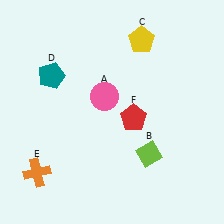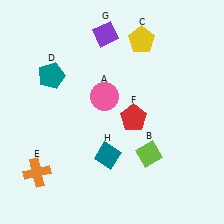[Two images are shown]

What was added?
A purple diamond (G), a teal diamond (H) were added in Image 2.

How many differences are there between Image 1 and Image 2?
There are 2 differences between the two images.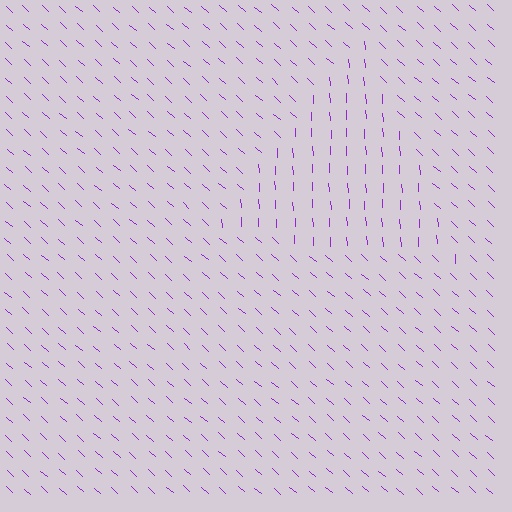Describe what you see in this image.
The image is filled with small purple line segments. A triangle region in the image has lines oriented differently from the surrounding lines, creating a visible texture boundary.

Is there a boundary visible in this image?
Yes, there is a texture boundary formed by a change in line orientation.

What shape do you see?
I see a triangle.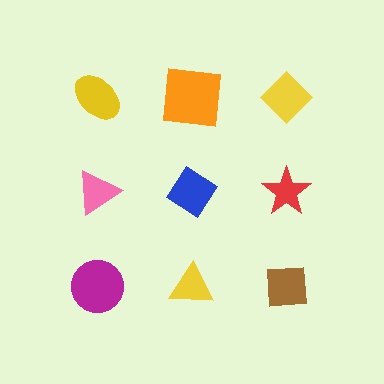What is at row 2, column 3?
A red star.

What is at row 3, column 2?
A yellow triangle.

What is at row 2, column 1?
A pink triangle.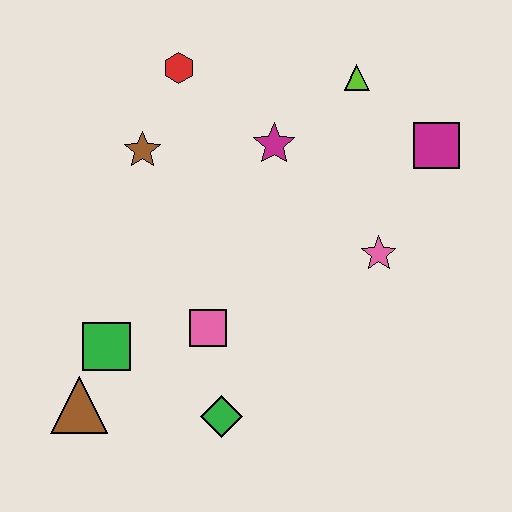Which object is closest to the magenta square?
The lime triangle is closest to the magenta square.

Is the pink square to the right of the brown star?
Yes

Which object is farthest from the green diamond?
The lime triangle is farthest from the green diamond.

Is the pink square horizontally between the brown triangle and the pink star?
Yes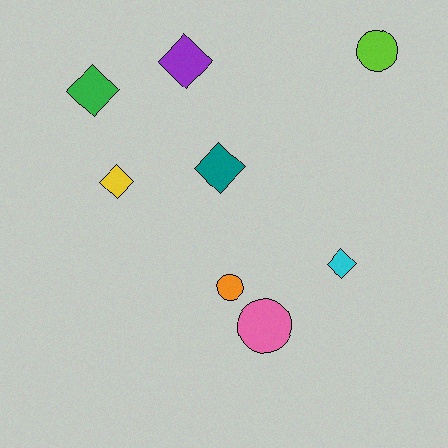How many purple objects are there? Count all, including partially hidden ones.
There is 1 purple object.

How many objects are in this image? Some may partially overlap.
There are 8 objects.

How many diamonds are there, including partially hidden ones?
There are 5 diamonds.